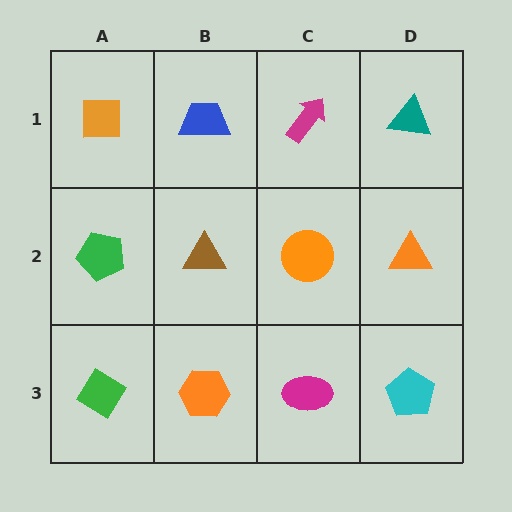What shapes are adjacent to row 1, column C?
An orange circle (row 2, column C), a blue trapezoid (row 1, column B), a teal triangle (row 1, column D).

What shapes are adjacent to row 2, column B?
A blue trapezoid (row 1, column B), an orange hexagon (row 3, column B), a green pentagon (row 2, column A), an orange circle (row 2, column C).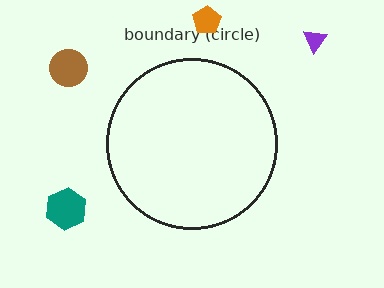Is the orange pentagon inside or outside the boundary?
Outside.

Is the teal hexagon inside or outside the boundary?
Outside.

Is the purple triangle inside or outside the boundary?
Outside.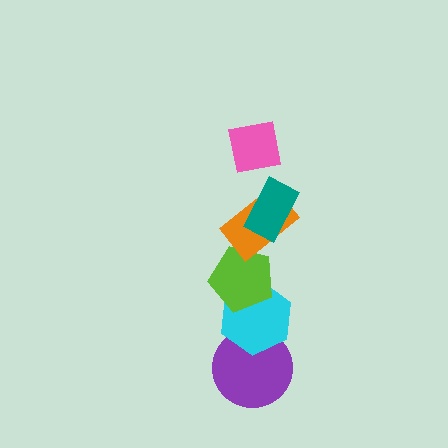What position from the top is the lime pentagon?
The lime pentagon is 4th from the top.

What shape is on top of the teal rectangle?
The pink square is on top of the teal rectangle.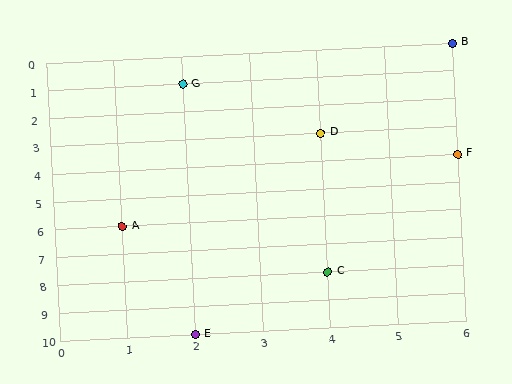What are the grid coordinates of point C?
Point C is at grid coordinates (4, 8).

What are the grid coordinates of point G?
Point G is at grid coordinates (2, 1).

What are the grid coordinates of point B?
Point B is at grid coordinates (6, 0).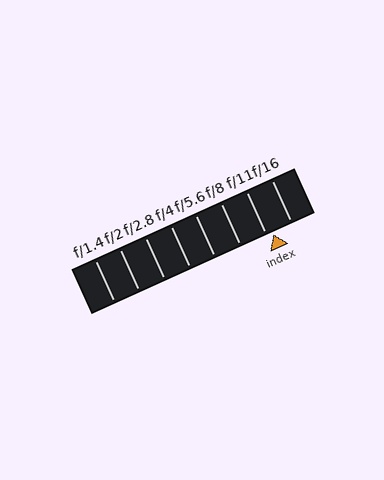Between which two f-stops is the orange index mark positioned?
The index mark is between f/11 and f/16.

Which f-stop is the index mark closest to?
The index mark is closest to f/11.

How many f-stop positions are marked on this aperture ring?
There are 8 f-stop positions marked.